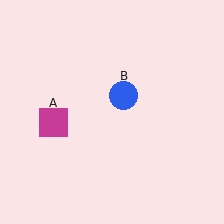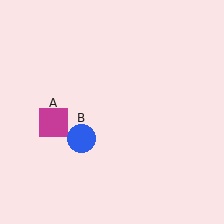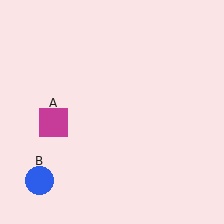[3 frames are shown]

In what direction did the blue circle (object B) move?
The blue circle (object B) moved down and to the left.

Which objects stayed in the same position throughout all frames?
Magenta square (object A) remained stationary.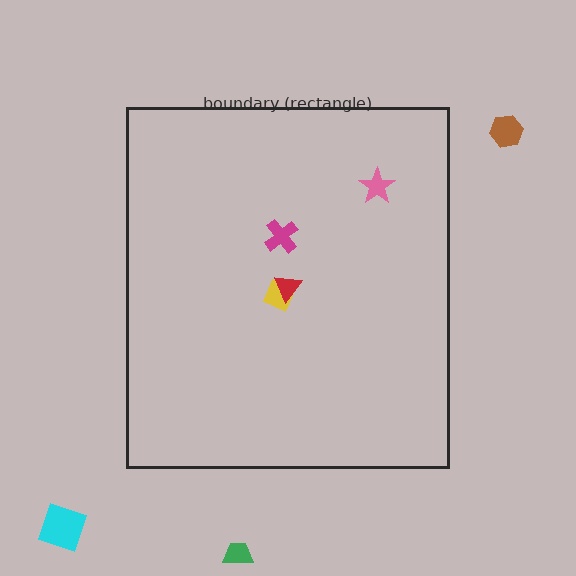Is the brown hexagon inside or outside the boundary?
Outside.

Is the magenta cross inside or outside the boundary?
Inside.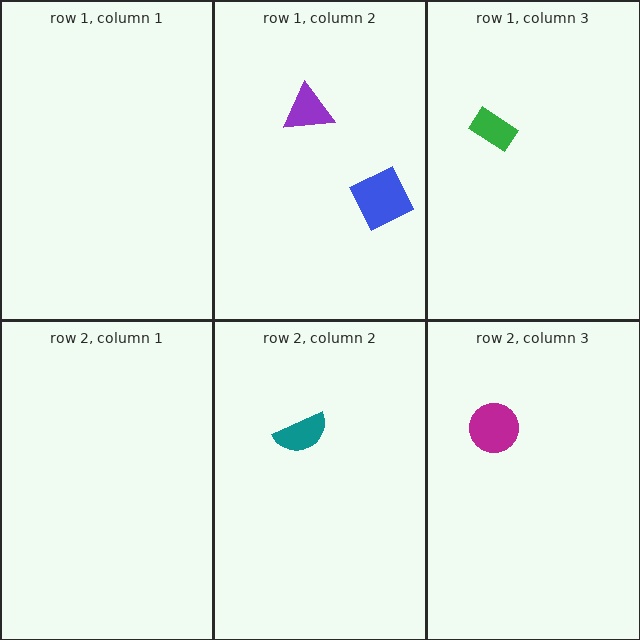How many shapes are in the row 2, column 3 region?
1.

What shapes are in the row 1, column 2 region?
The purple triangle, the blue square.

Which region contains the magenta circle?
The row 2, column 3 region.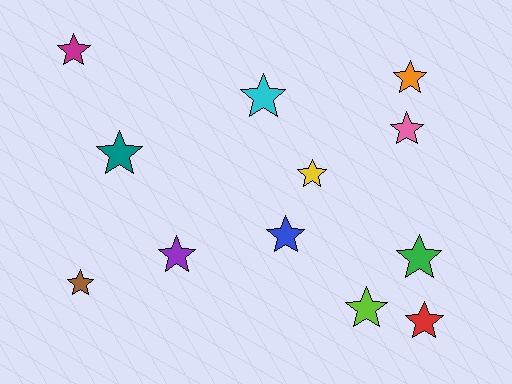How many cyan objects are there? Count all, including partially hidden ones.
There is 1 cyan object.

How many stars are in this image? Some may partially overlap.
There are 12 stars.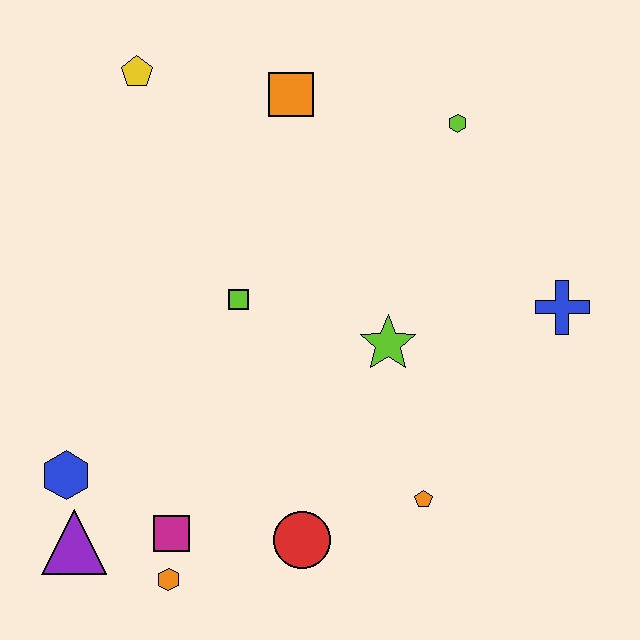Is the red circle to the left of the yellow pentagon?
No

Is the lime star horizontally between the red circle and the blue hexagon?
No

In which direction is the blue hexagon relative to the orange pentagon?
The blue hexagon is to the left of the orange pentagon.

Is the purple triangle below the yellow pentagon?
Yes